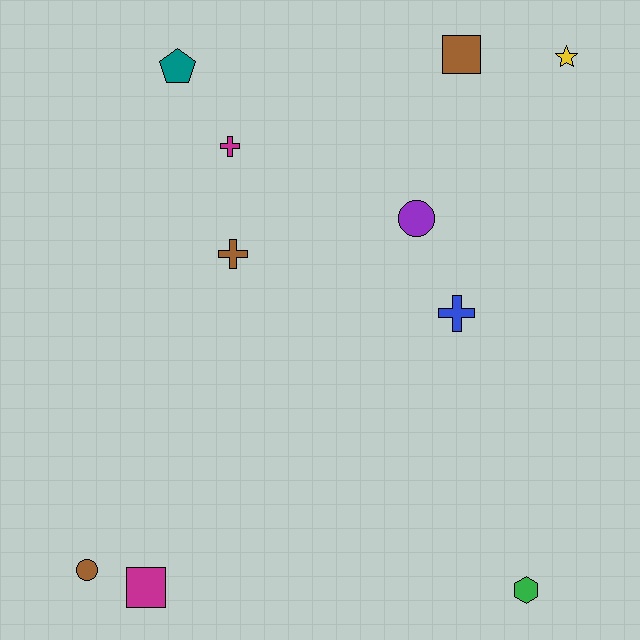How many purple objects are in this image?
There is 1 purple object.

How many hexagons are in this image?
There is 1 hexagon.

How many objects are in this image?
There are 10 objects.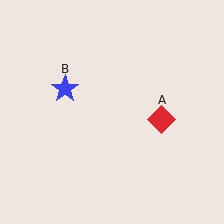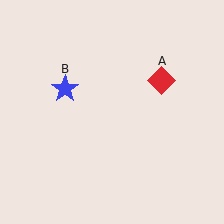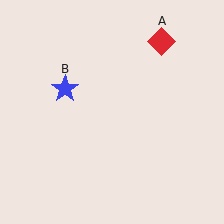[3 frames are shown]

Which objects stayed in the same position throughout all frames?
Blue star (object B) remained stationary.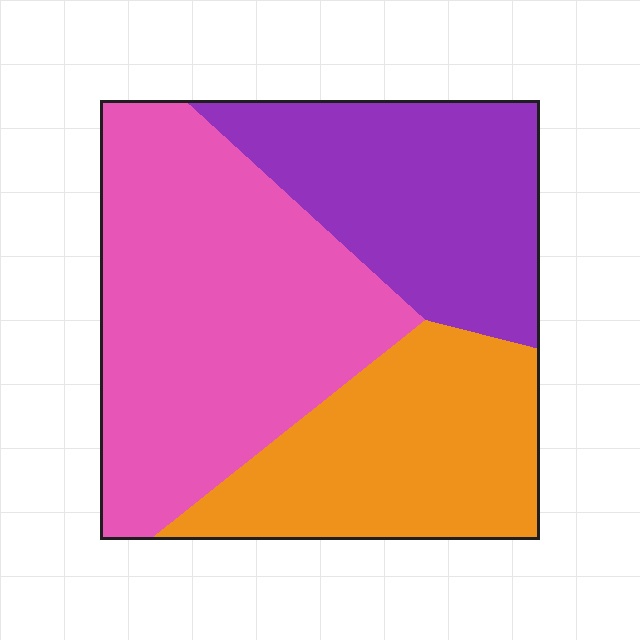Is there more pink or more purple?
Pink.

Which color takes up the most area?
Pink, at roughly 45%.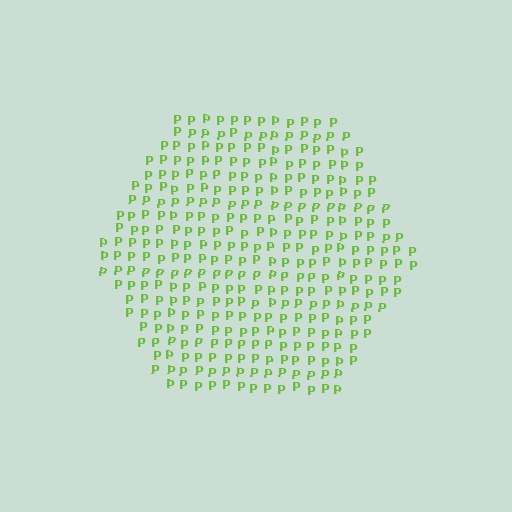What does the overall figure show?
The overall figure shows a hexagon.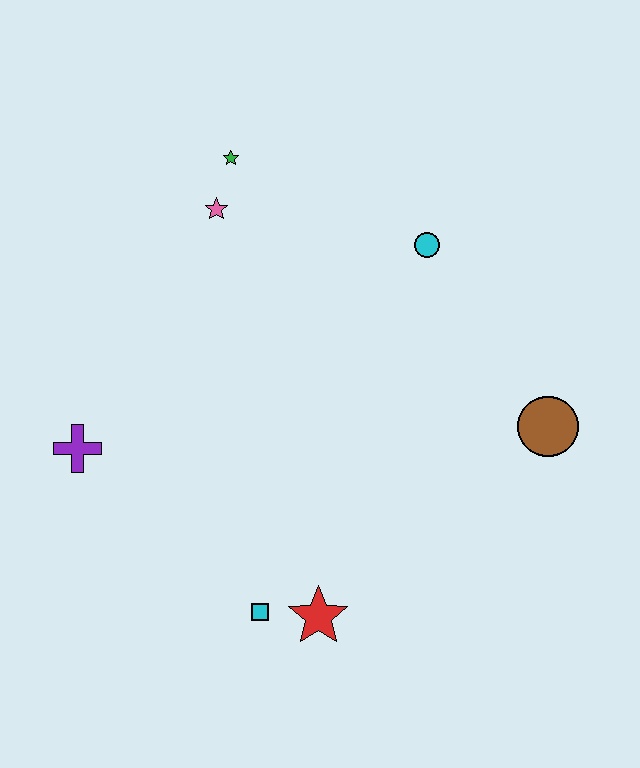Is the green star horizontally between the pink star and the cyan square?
Yes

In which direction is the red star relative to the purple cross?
The red star is to the right of the purple cross.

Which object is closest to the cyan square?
The red star is closest to the cyan square.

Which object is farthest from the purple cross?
The brown circle is farthest from the purple cross.